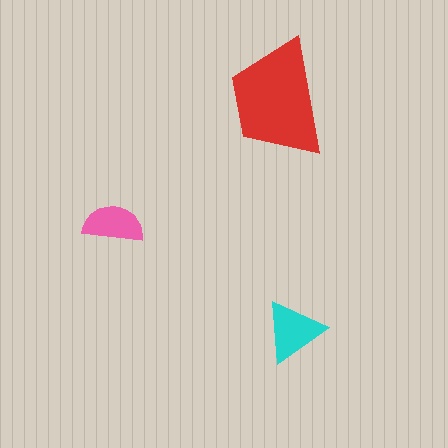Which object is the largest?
The red trapezoid.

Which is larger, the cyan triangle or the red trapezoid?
The red trapezoid.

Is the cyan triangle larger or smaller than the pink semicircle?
Larger.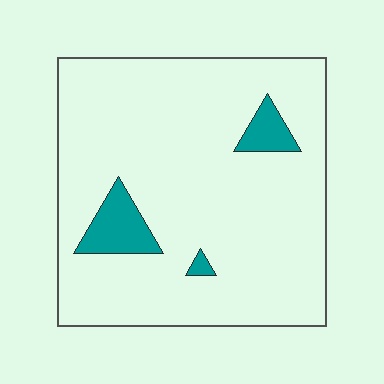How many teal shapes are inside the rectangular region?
3.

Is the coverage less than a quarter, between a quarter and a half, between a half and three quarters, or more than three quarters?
Less than a quarter.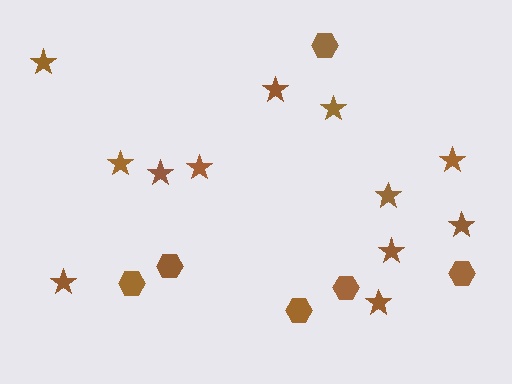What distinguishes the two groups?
There are 2 groups: one group of hexagons (6) and one group of stars (12).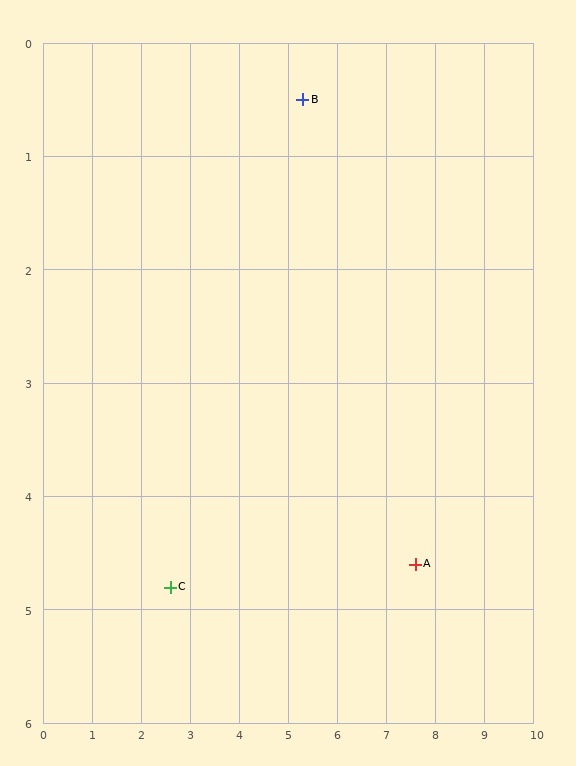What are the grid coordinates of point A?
Point A is at approximately (7.6, 4.6).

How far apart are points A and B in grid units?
Points A and B are about 4.7 grid units apart.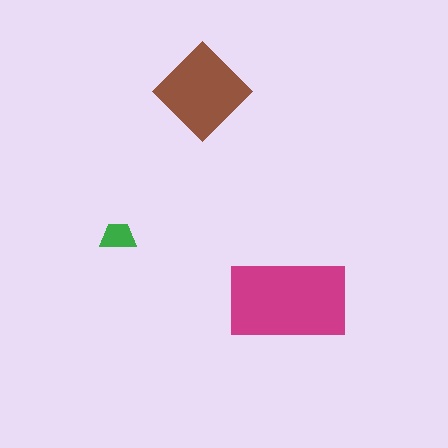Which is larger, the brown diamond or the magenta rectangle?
The magenta rectangle.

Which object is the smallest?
The green trapezoid.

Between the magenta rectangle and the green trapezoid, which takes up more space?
The magenta rectangle.